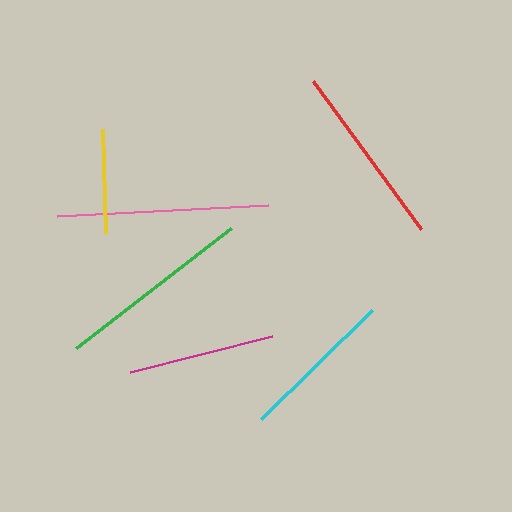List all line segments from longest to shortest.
From longest to shortest: pink, green, red, cyan, magenta, yellow.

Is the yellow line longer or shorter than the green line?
The green line is longer than the yellow line.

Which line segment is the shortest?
The yellow line is the shortest at approximately 105 pixels.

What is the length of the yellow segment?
The yellow segment is approximately 105 pixels long.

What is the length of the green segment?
The green segment is approximately 196 pixels long.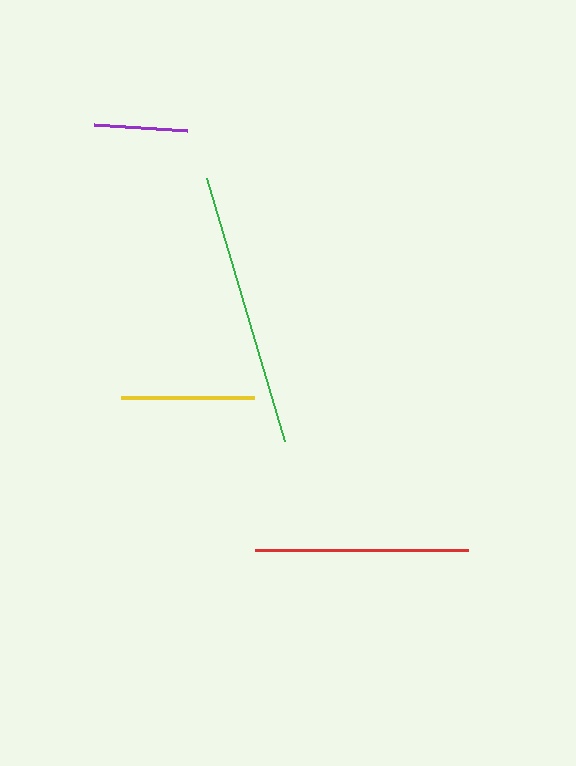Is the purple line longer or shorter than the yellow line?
The yellow line is longer than the purple line.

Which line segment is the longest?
The green line is the longest at approximately 274 pixels.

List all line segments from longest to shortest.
From longest to shortest: green, red, yellow, purple.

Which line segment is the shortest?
The purple line is the shortest at approximately 93 pixels.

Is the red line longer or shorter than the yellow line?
The red line is longer than the yellow line.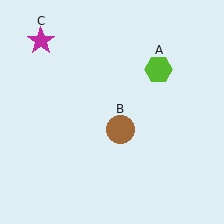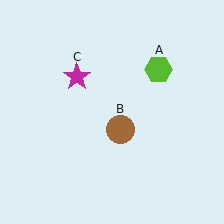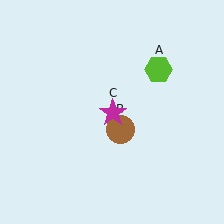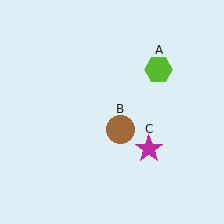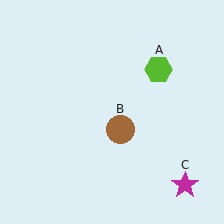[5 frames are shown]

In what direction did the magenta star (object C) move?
The magenta star (object C) moved down and to the right.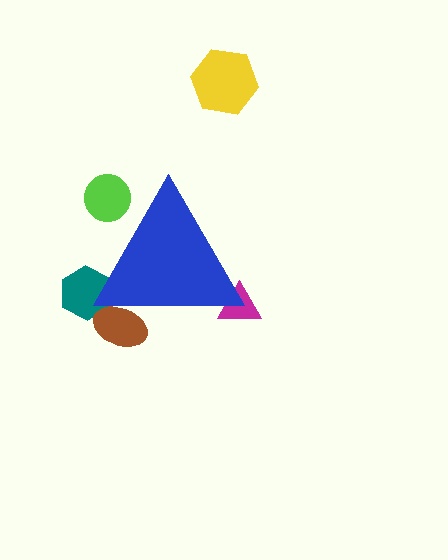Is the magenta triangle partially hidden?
Yes, the magenta triangle is partially hidden behind the blue triangle.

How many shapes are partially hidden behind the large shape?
4 shapes are partially hidden.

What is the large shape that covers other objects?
A blue triangle.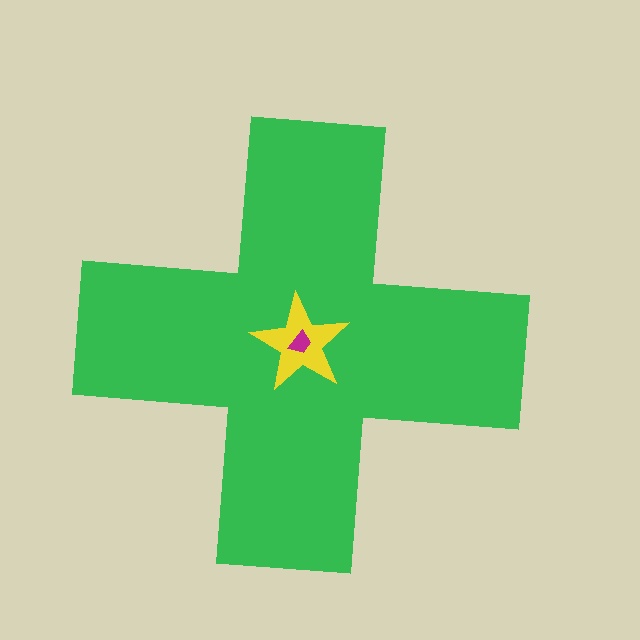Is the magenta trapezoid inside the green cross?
Yes.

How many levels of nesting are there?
3.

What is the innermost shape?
The magenta trapezoid.